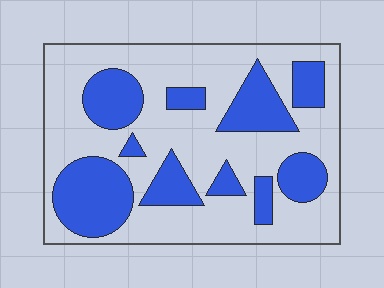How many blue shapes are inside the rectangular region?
10.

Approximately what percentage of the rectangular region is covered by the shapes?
Approximately 35%.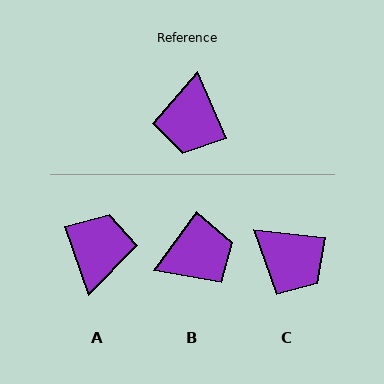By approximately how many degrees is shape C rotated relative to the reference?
Approximately 60 degrees counter-clockwise.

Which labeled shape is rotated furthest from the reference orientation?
A, about 176 degrees away.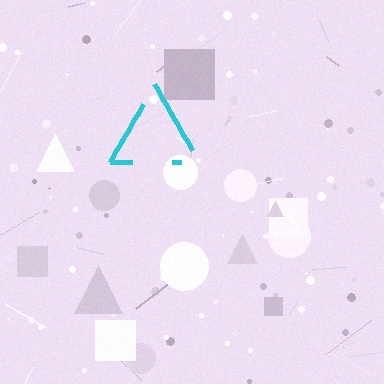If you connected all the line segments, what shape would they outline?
They would outline a triangle.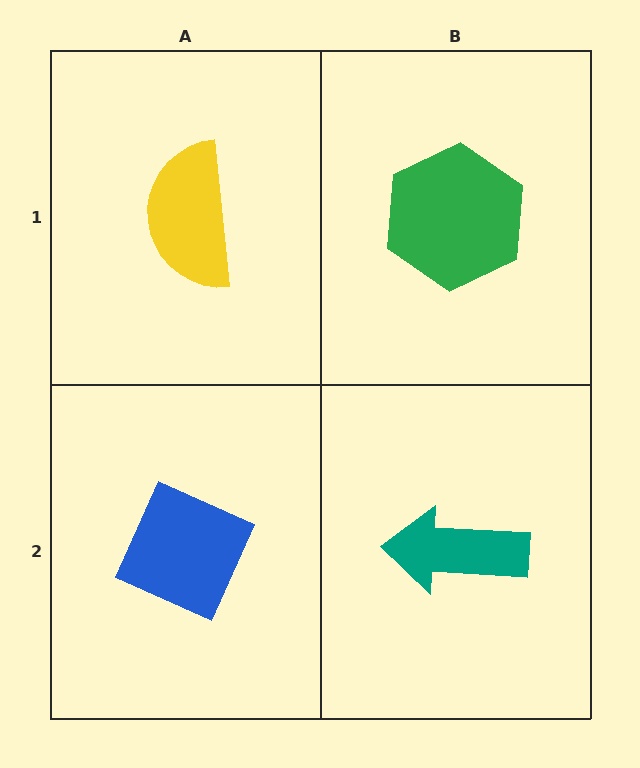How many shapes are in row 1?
2 shapes.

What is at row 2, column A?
A blue diamond.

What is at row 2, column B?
A teal arrow.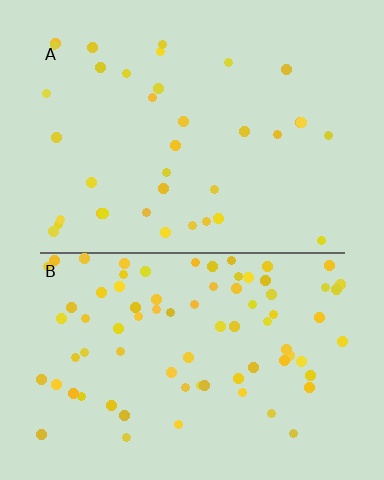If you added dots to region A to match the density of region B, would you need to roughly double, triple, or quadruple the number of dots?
Approximately double.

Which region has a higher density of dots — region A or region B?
B (the bottom).